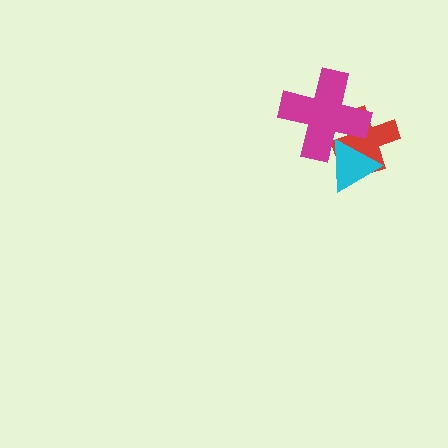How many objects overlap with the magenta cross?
2 objects overlap with the magenta cross.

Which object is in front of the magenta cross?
The cyan triangle is in front of the magenta cross.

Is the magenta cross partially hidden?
Yes, it is partially covered by another shape.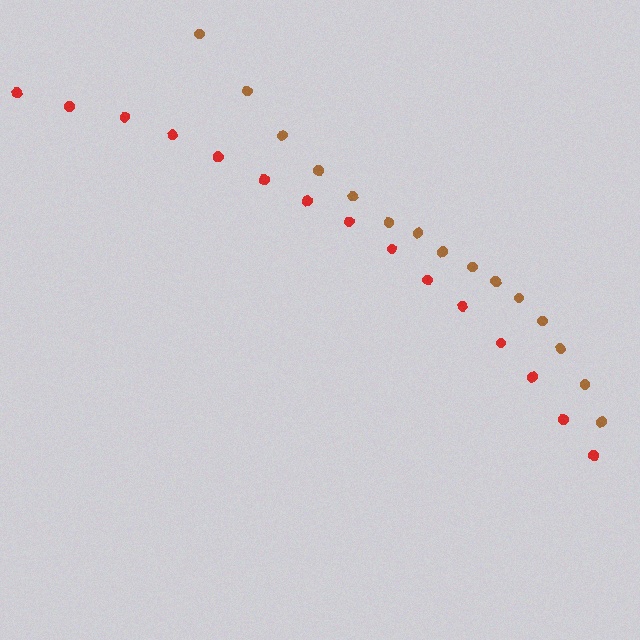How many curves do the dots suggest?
There are 2 distinct paths.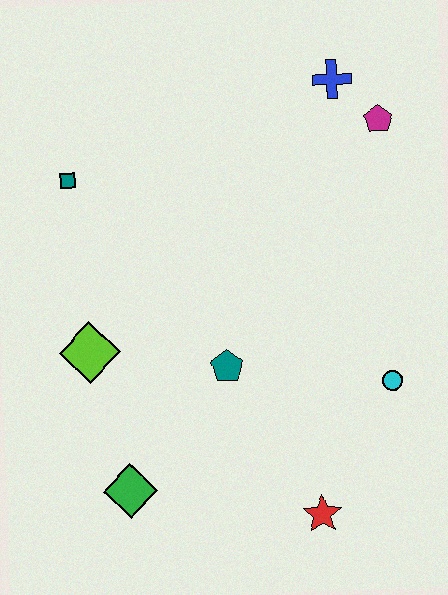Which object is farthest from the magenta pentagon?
The green diamond is farthest from the magenta pentagon.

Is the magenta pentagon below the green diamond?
No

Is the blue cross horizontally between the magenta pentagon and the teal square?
Yes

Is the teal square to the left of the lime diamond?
Yes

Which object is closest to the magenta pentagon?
The blue cross is closest to the magenta pentagon.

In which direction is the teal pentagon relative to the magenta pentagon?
The teal pentagon is below the magenta pentagon.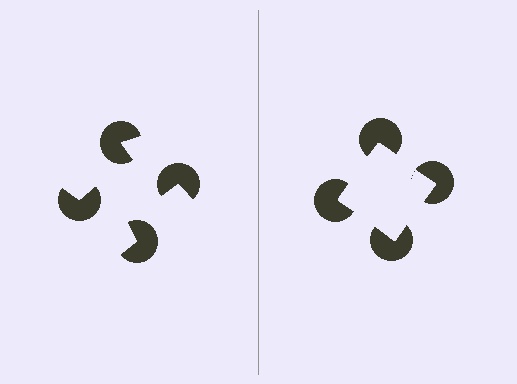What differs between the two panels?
The pac-man discs are positioned identically on both sides; only the wedge orientations differ. On the right they align to a square; on the left they are misaligned.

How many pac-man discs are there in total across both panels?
8 — 4 on each side.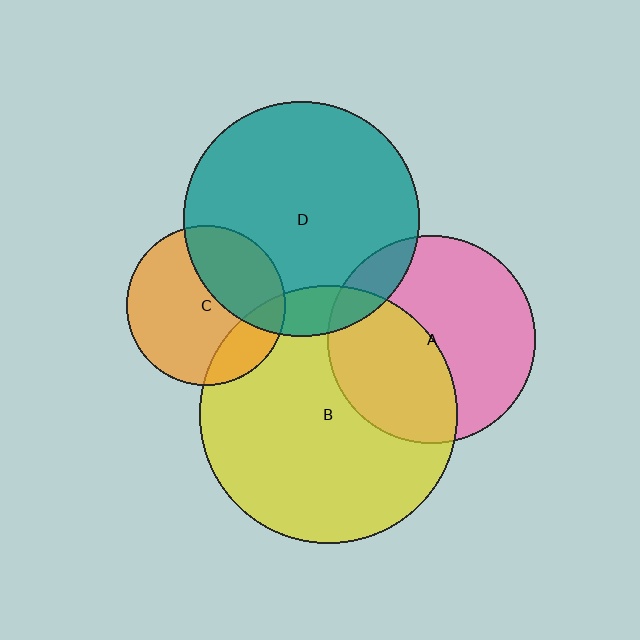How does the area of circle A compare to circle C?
Approximately 1.7 times.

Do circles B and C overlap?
Yes.